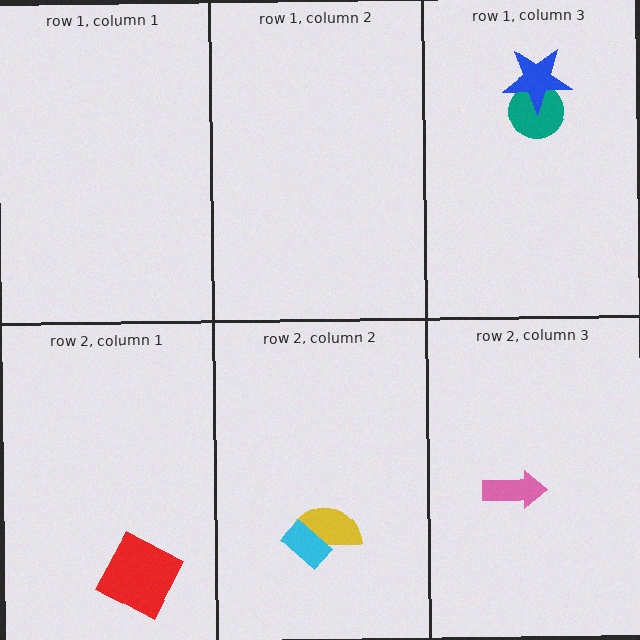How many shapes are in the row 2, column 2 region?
2.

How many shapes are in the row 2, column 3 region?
1.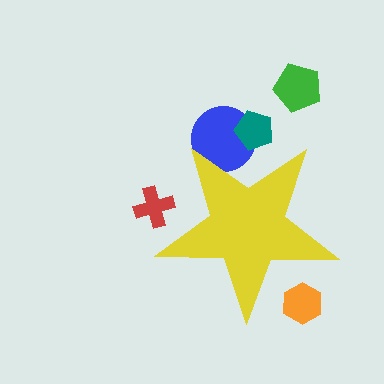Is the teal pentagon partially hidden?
Yes, the teal pentagon is partially hidden behind the yellow star.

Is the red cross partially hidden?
Yes, the red cross is partially hidden behind the yellow star.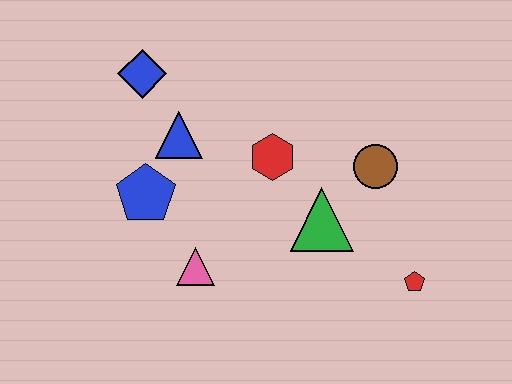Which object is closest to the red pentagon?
The green triangle is closest to the red pentagon.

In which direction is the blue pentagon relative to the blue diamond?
The blue pentagon is below the blue diamond.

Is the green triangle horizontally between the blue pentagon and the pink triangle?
No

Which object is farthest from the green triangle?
The blue diamond is farthest from the green triangle.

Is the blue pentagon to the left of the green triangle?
Yes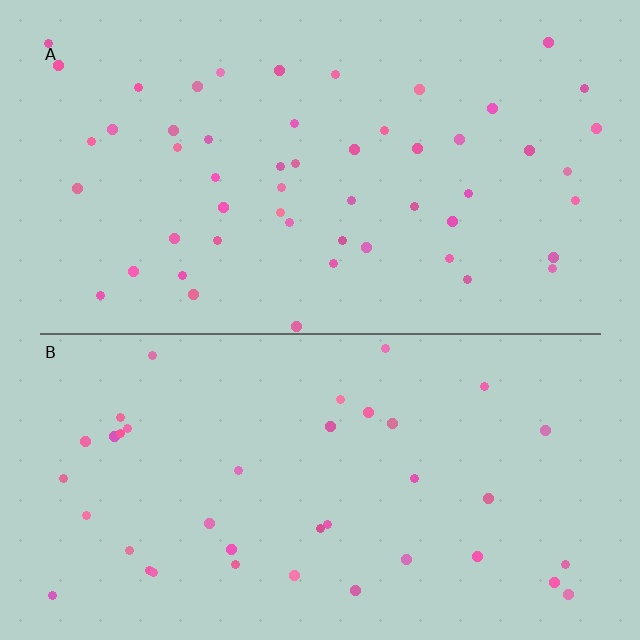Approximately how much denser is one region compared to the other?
Approximately 1.4× — region A over region B.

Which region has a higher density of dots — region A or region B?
A (the top).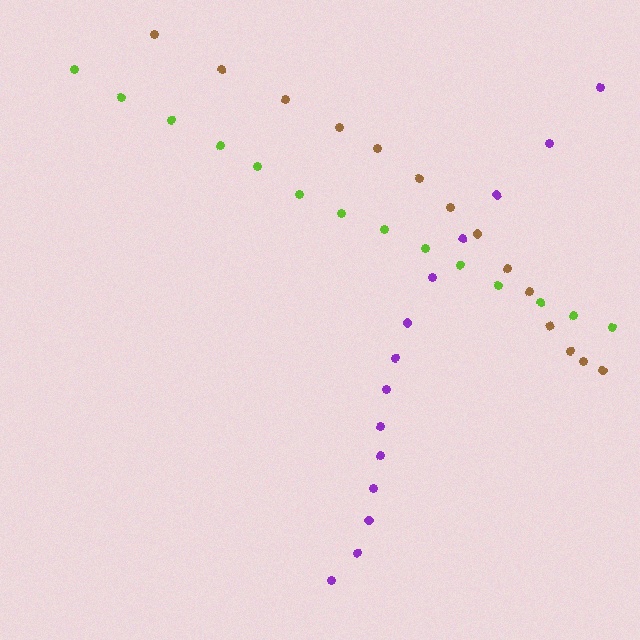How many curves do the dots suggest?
There are 3 distinct paths.